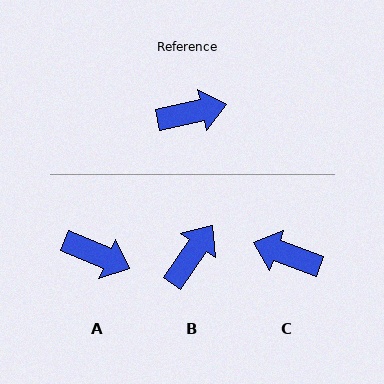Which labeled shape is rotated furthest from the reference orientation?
C, about 147 degrees away.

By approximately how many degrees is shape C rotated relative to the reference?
Approximately 147 degrees counter-clockwise.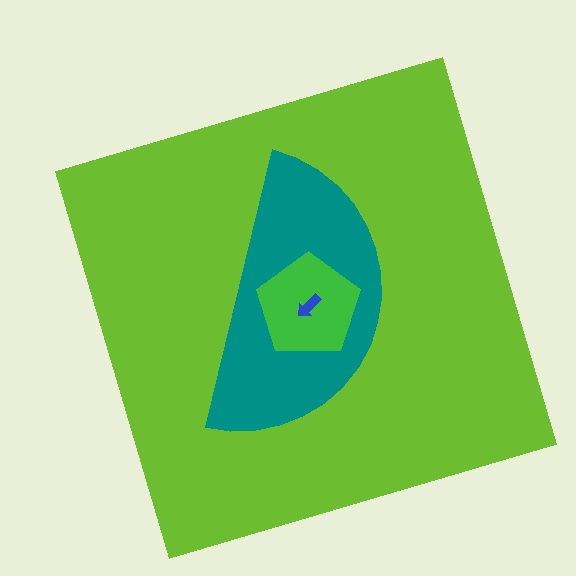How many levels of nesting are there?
4.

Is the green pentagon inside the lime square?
Yes.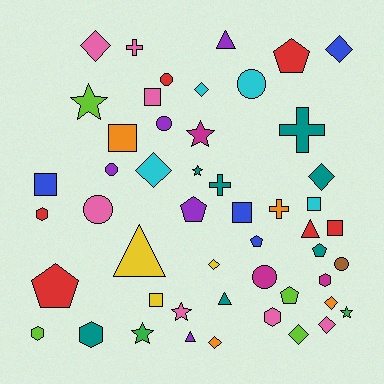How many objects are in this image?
There are 50 objects.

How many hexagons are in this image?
There are 5 hexagons.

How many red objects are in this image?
There are 6 red objects.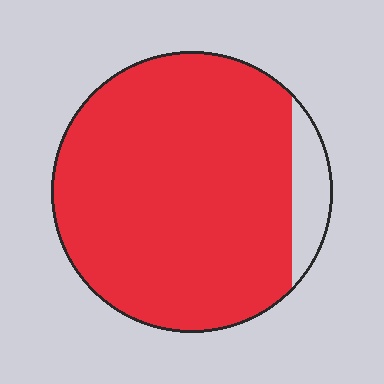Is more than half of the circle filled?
Yes.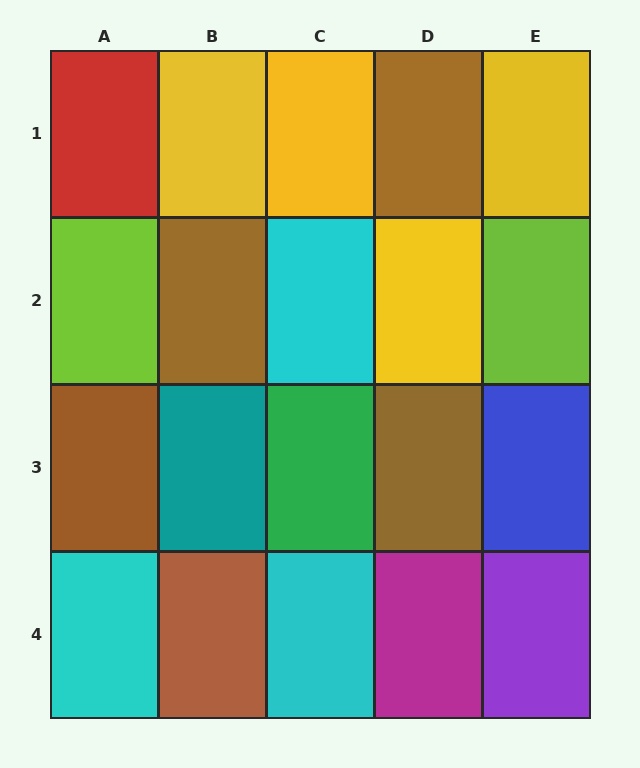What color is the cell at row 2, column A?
Lime.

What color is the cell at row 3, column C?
Green.